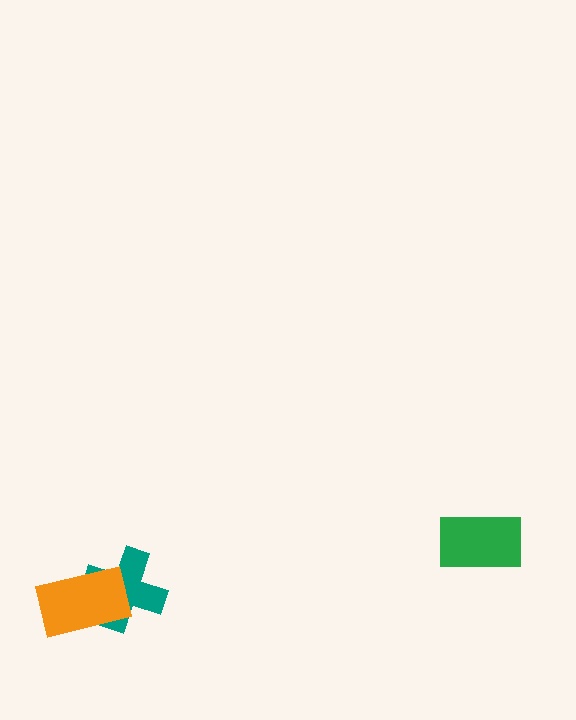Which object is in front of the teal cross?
The orange rectangle is in front of the teal cross.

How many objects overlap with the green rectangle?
0 objects overlap with the green rectangle.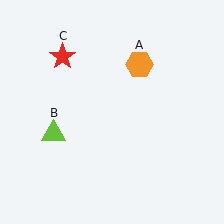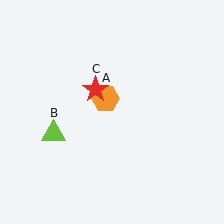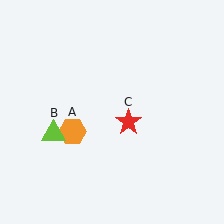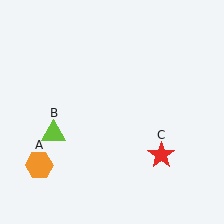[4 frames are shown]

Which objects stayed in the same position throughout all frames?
Lime triangle (object B) remained stationary.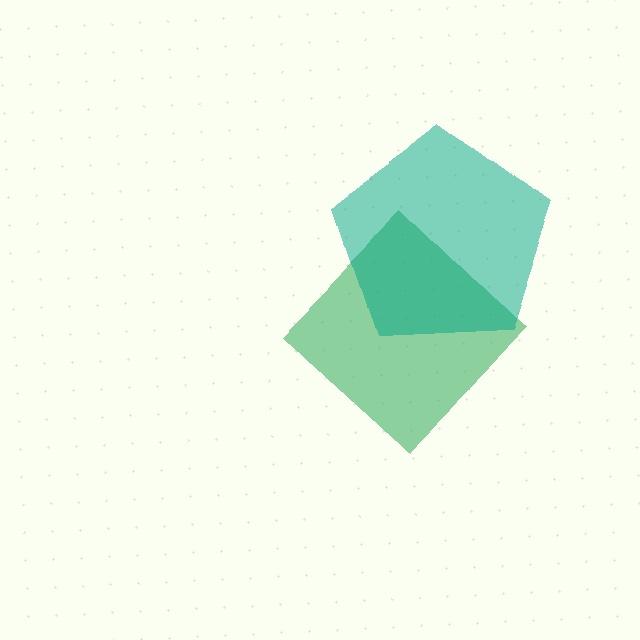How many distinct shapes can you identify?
There are 2 distinct shapes: a green diamond, a teal pentagon.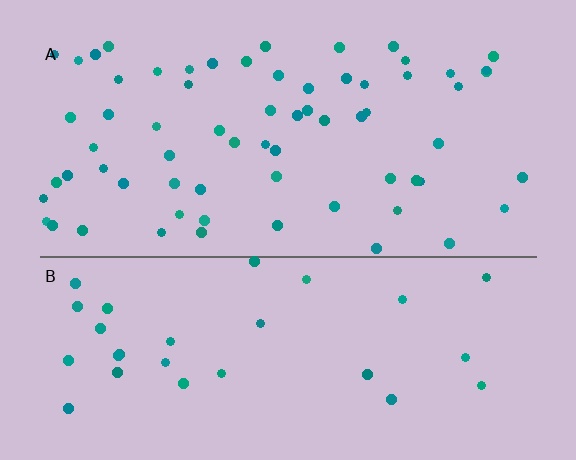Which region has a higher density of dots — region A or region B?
A (the top).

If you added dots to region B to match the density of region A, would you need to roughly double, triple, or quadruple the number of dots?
Approximately double.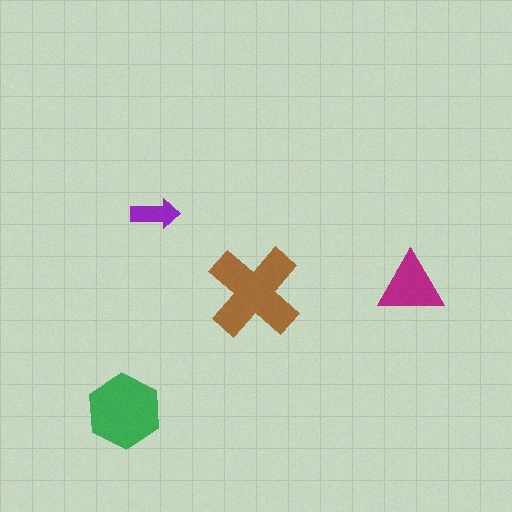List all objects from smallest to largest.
The purple arrow, the magenta triangle, the green hexagon, the brown cross.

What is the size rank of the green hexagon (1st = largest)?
2nd.